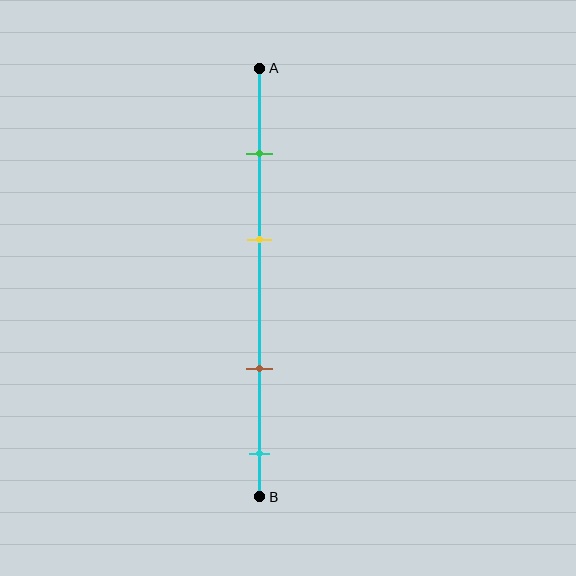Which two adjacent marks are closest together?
The green and yellow marks are the closest adjacent pair.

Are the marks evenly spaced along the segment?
No, the marks are not evenly spaced.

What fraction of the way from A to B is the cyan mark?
The cyan mark is approximately 90% (0.9) of the way from A to B.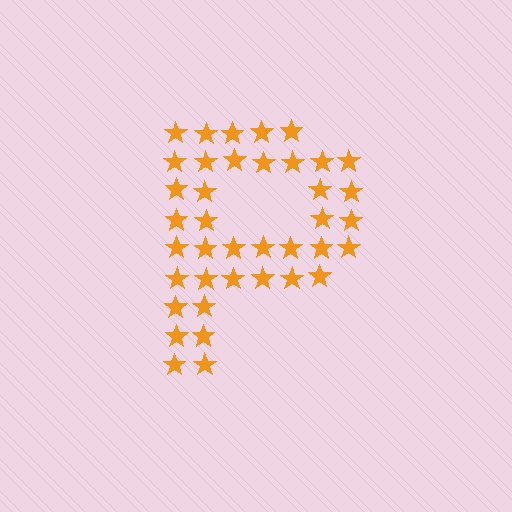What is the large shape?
The large shape is the letter P.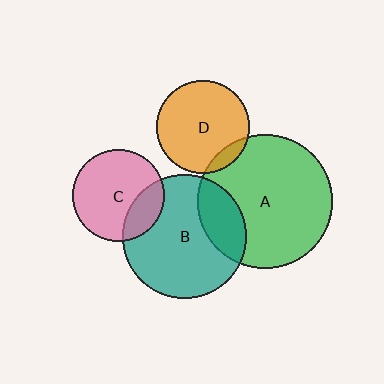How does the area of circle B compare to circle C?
Approximately 1.8 times.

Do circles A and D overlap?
Yes.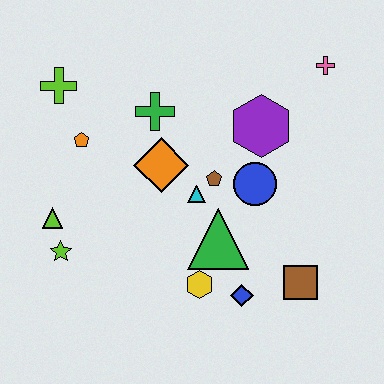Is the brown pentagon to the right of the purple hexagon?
No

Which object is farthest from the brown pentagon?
The lime cross is farthest from the brown pentagon.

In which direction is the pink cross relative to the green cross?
The pink cross is to the right of the green cross.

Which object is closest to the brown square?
The blue diamond is closest to the brown square.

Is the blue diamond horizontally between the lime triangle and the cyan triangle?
No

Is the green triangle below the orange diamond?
Yes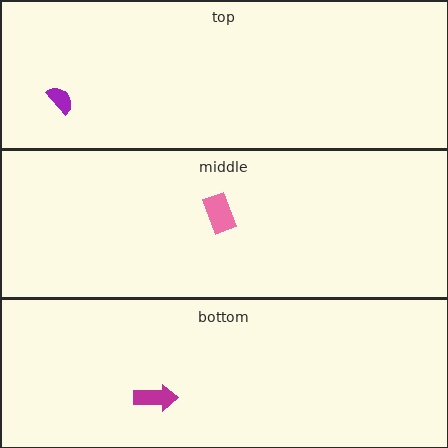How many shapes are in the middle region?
1.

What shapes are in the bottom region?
The magenta arrow.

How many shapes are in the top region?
1.